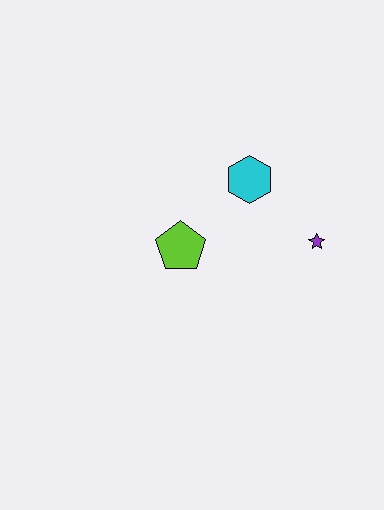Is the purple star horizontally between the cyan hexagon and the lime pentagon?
No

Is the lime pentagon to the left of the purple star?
Yes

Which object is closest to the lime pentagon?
The cyan hexagon is closest to the lime pentagon.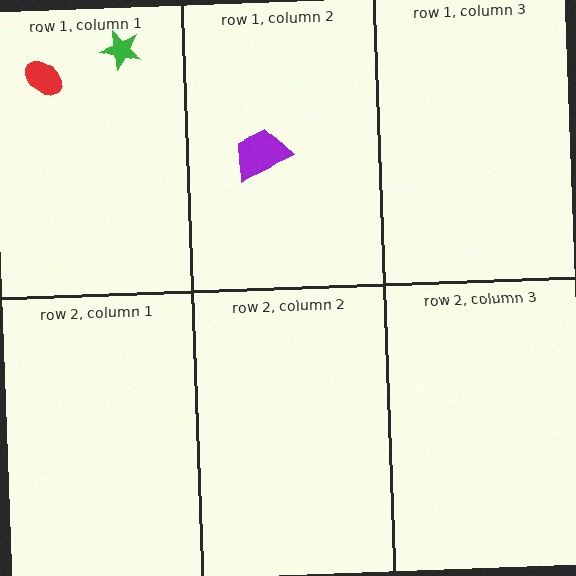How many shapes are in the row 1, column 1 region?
2.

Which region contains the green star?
The row 1, column 1 region.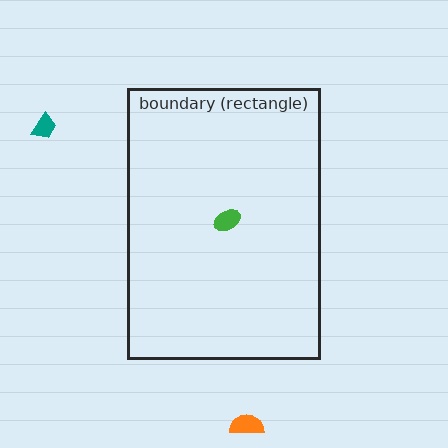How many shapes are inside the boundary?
1 inside, 2 outside.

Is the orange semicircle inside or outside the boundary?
Outside.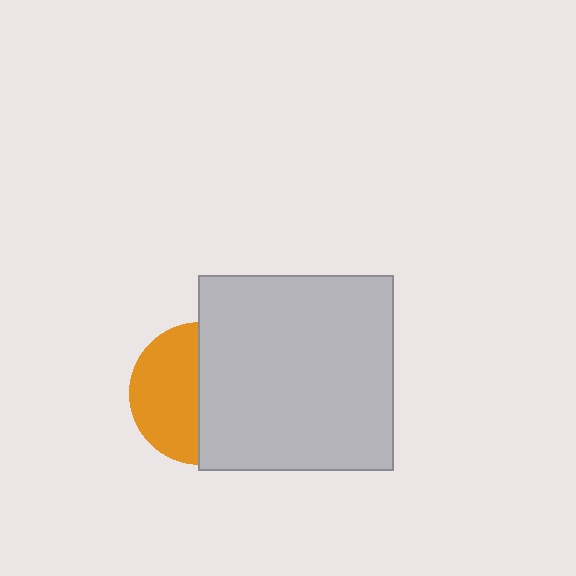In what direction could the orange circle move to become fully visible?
The orange circle could move left. That would shift it out from behind the light gray square entirely.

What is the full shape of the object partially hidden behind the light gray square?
The partially hidden object is an orange circle.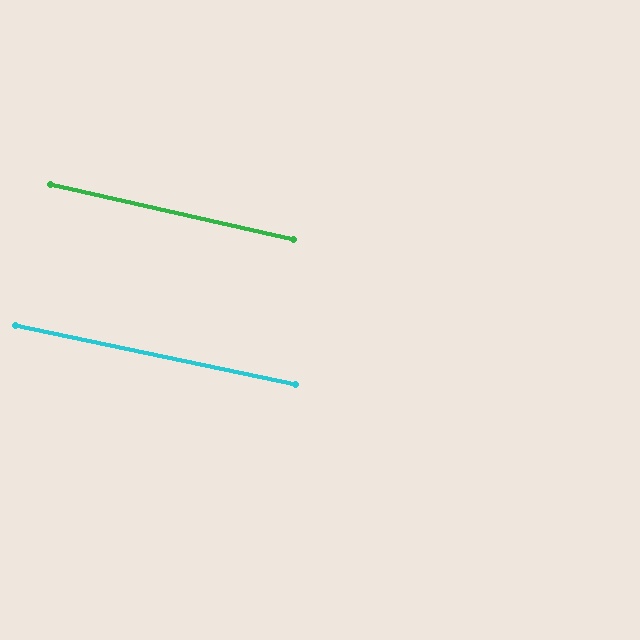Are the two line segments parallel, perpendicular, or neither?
Parallel — their directions differ by only 0.8°.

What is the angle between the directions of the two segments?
Approximately 1 degree.